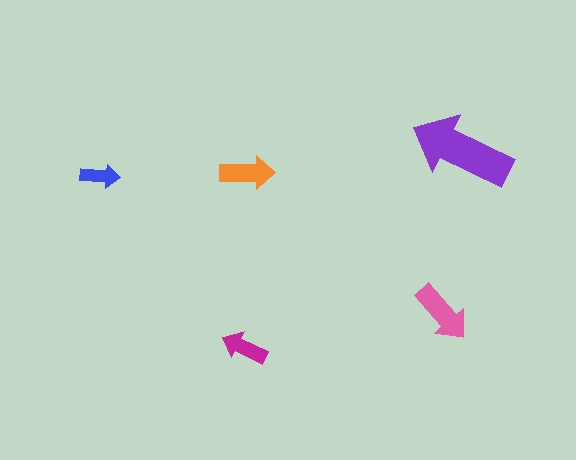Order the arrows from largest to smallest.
the purple one, the pink one, the orange one, the magenta one, the blue one.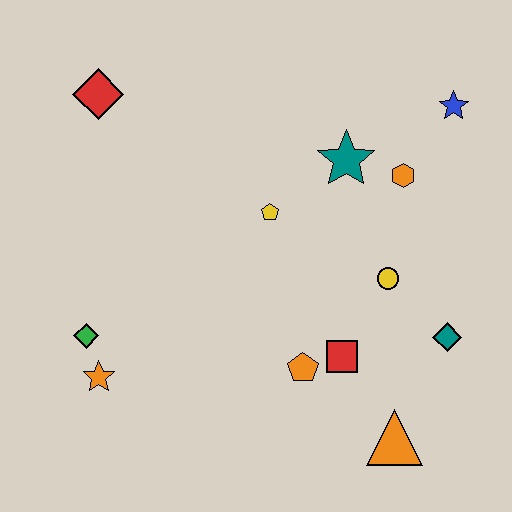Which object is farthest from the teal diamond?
The red diamond is farthest from the teal diamond.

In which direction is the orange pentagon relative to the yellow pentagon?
The orange pentagon is below the yellow pentagon.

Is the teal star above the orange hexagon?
Yes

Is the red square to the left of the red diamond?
No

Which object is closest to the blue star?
The orange hexagon is closest to the blue star.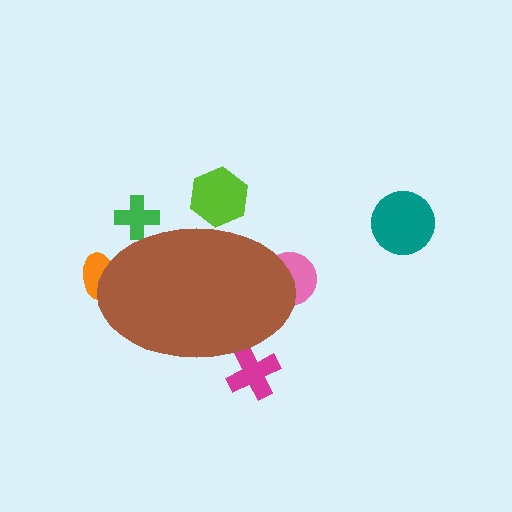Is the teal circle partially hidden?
No, the teal circle is fully visible.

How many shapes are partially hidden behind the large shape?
5 shapes are partially hidden.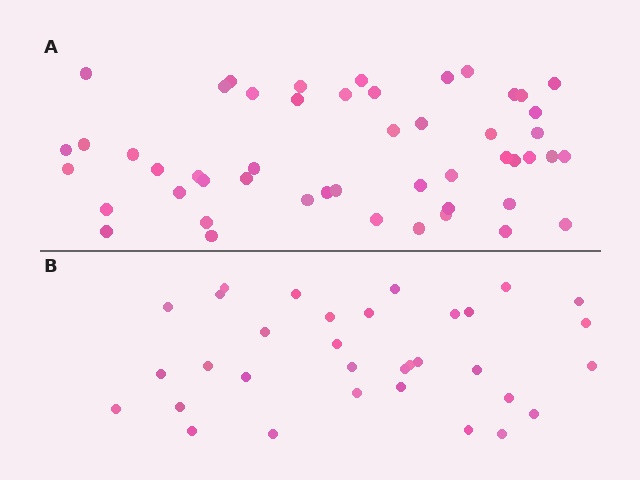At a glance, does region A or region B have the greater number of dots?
Region A (the top region) has more dots.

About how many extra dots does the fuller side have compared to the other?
Region A has approximately 15 more dots than region B.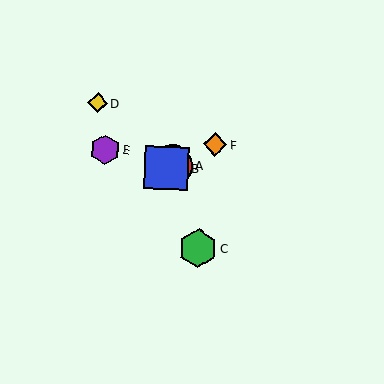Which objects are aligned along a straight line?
Objects A, B, F are aligned along a straight line.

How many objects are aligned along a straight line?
3 objects (A, B, F) are aligned along a straight line.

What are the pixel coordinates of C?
Object C is at (198, 248).